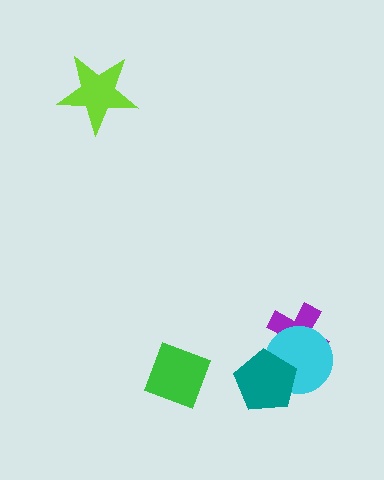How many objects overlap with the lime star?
0 objects overlap with the lime star.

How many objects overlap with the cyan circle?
2 objects overlap with the cyan circle.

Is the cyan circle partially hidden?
Yes, it is partially covered by another shape.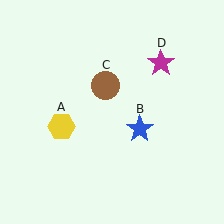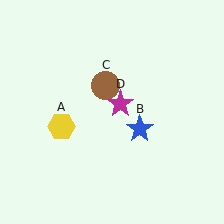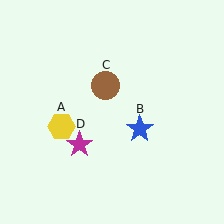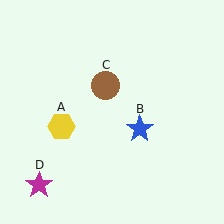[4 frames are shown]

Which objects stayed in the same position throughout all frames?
Yellow hexagon (object A) and blue star (object B) and brown circle (object C) remained stationary.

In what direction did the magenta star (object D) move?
The magenta star (object D) moved down and to the left.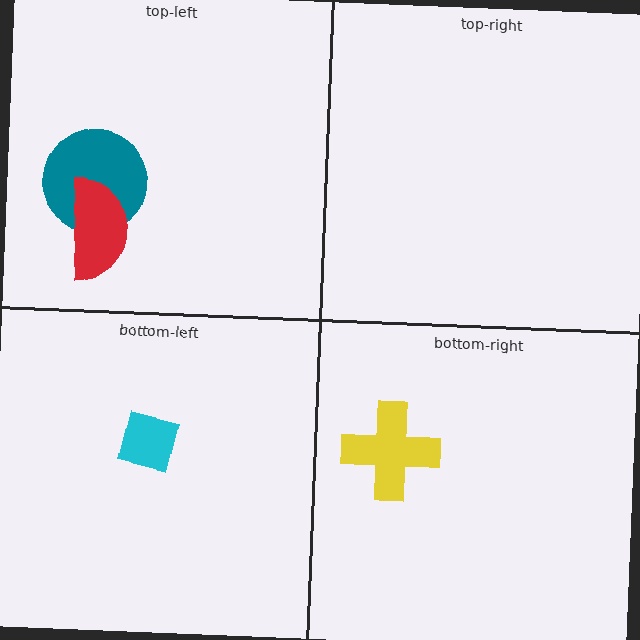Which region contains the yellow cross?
The bottom-right region.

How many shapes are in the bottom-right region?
1.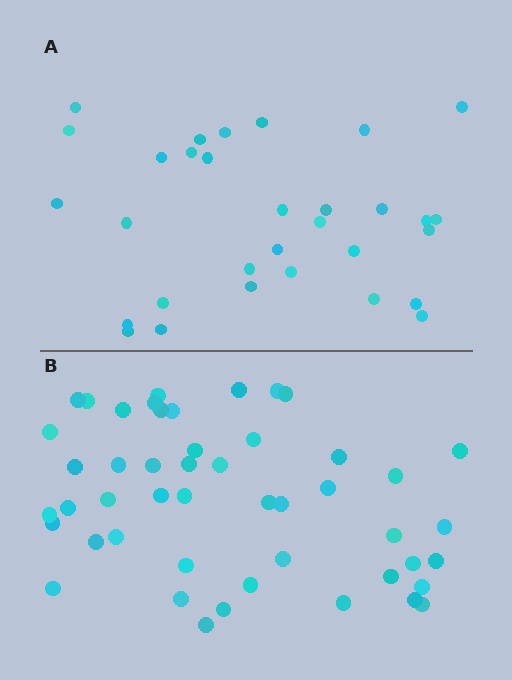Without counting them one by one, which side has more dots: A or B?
Region B (the bottom region) has more dots.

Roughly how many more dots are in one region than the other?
Region B has approximately 15 more dots than region A.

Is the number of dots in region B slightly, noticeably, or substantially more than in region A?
Region B has substantially more. The ratio is roughly 1.5 to 1.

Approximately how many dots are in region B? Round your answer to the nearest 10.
About 50 dots. (The exact count is 48, which rounds to 50.)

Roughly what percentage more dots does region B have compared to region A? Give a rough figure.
About 55% more.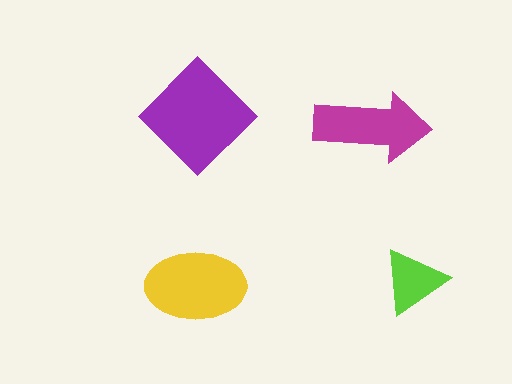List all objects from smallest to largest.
The lime triangle, the magenta arrow, the yellow ellipse, the purple diamond.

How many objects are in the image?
There are 4 objects in the image.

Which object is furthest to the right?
The lime triangle is rightmost.